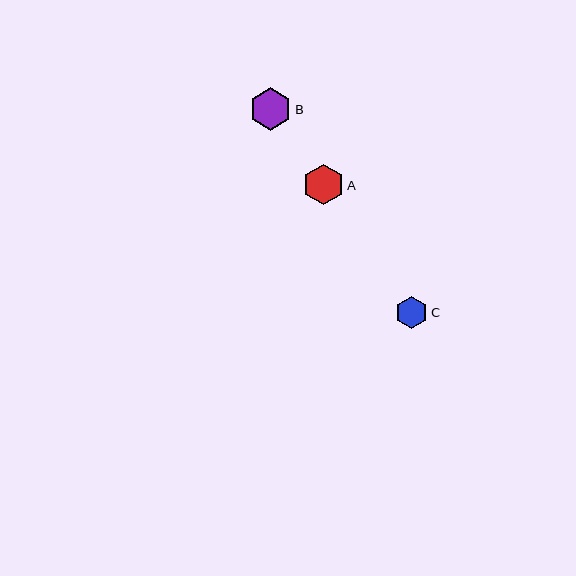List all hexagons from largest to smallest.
From largest to smallest: B, A, C.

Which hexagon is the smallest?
Hexagon C is the smallest with a size of approximately 32 pixels.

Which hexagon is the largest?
Hexagon B is the largest with a size of approximately 42 pixels.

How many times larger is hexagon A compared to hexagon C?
Hexagon A is approximately 1.3 times the size of hexagon C.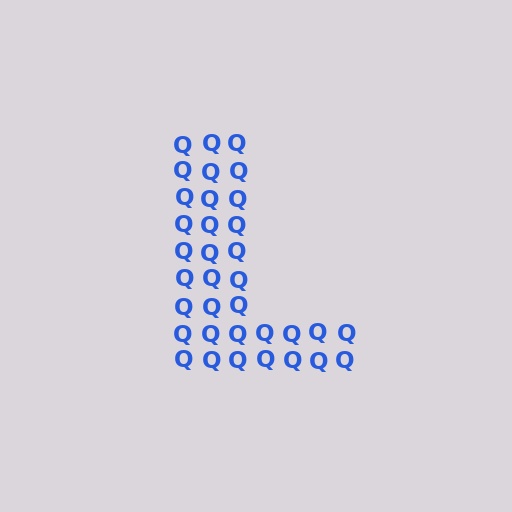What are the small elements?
The small elements are letter Q's.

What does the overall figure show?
The overall figure shows the letter L.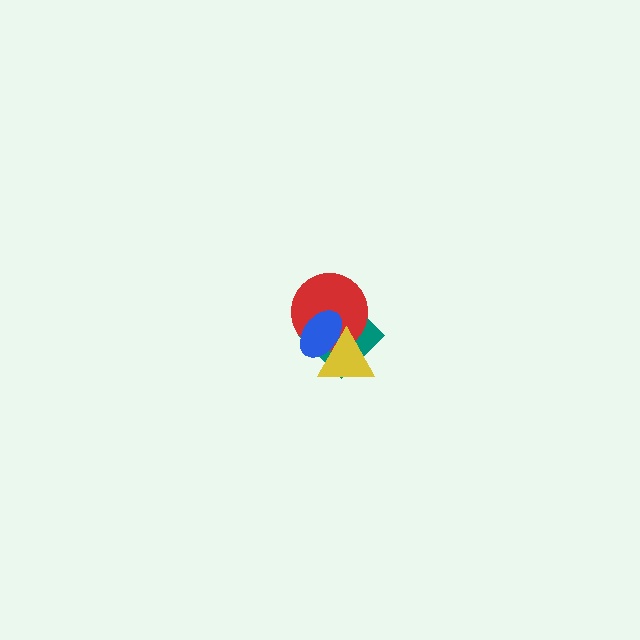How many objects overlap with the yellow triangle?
3 objects overlap with the yellow triangle.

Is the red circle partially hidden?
Yes, it is partially covered by another shape.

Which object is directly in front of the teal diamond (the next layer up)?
The red circle is directly in front of the teal diamond.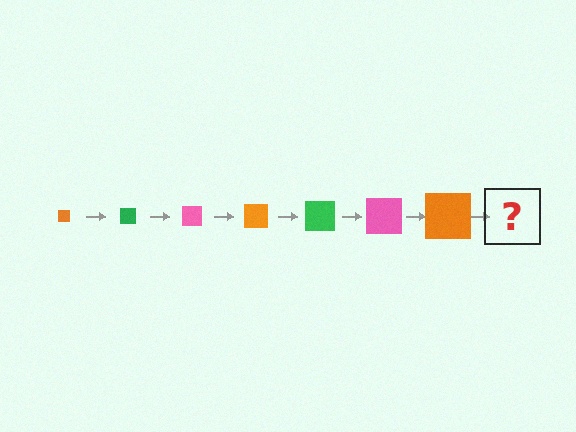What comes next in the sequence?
The next element should be a green square, larger than the previous one.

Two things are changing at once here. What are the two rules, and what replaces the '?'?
The two rules are that the square grows larger each step and the color cycles through orange, green, and pink. The '?' should be a green square, larger than the previous one.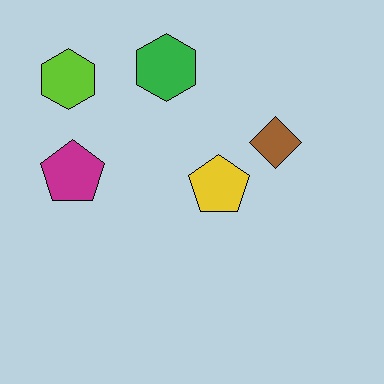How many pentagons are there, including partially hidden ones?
There are 2 pentagons.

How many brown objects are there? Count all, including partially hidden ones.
There is 1 brown object.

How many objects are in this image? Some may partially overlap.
There are 5 objects.